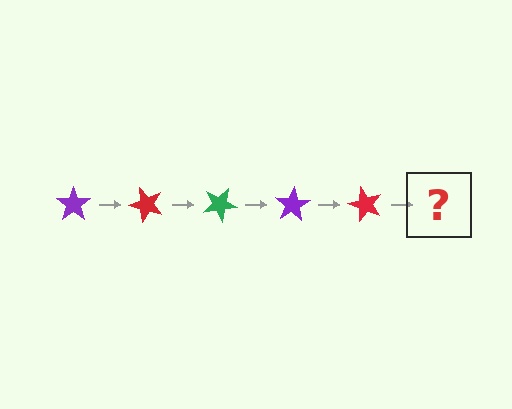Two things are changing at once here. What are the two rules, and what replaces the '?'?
The two rules are that it rotates 50 degrees each step and the color cycles through purple, red, and green. The '?' should be a green star, rotated 250 degrees from the start.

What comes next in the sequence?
The next element should be a green star, rotated 250 degrees from the start.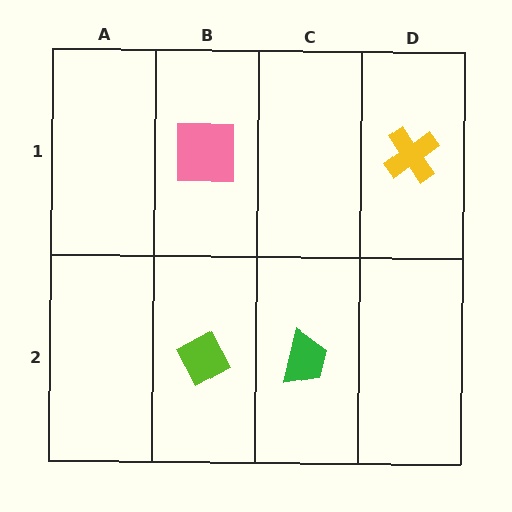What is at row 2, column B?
A lime diamond.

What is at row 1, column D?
A yellow cross.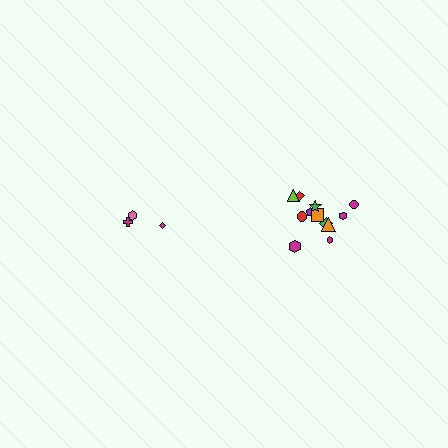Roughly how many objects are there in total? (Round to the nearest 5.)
Roughly 15 objects in total.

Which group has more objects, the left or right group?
The right group.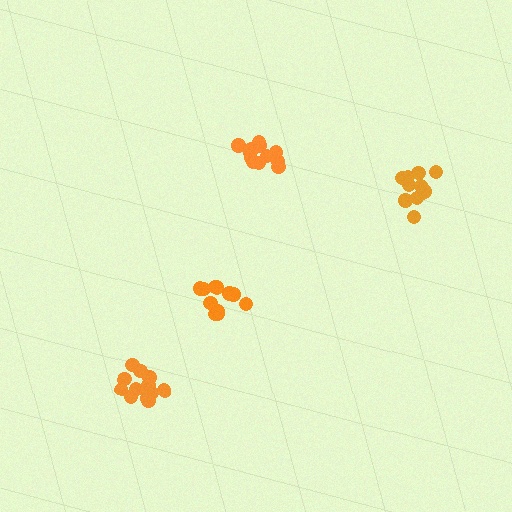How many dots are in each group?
Group 1: 12 dots, Group 2: 11 dots, Group 3: 12 dots, Group 4: 15 dots (50 total).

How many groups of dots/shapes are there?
There are 4 groups.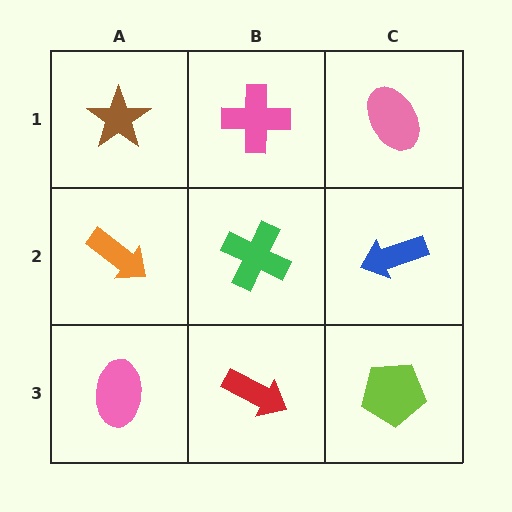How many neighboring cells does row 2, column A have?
3.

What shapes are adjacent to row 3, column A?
An orange arrow (row 2, column A), a red arrow (row 3, column B).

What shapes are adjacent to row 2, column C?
A pink ellipse (row 1, column C), a lime pentagon (row 3, column C), a green cross (row 2, column B).